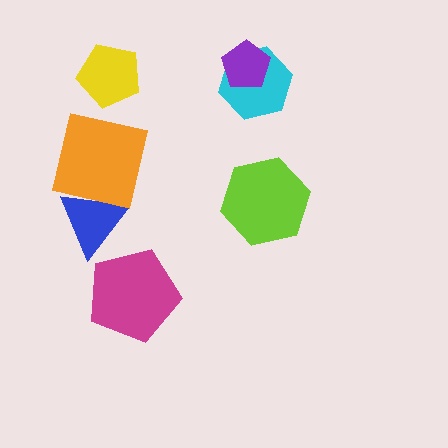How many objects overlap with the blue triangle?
1 object overlaps with the blue triangle.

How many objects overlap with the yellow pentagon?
0 objects overlap with the yellow pentagon.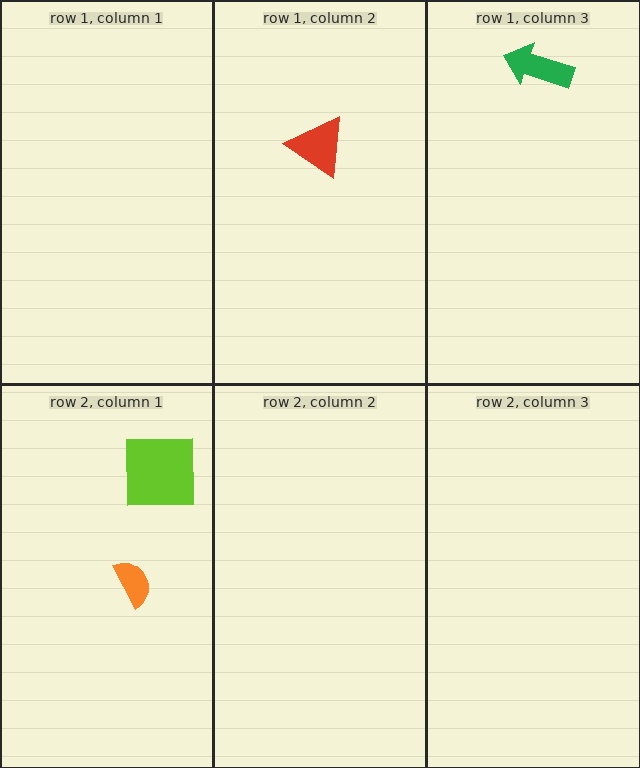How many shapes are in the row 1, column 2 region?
1.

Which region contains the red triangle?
The row 1, column 2 region.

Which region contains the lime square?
The row 2, column 1 region.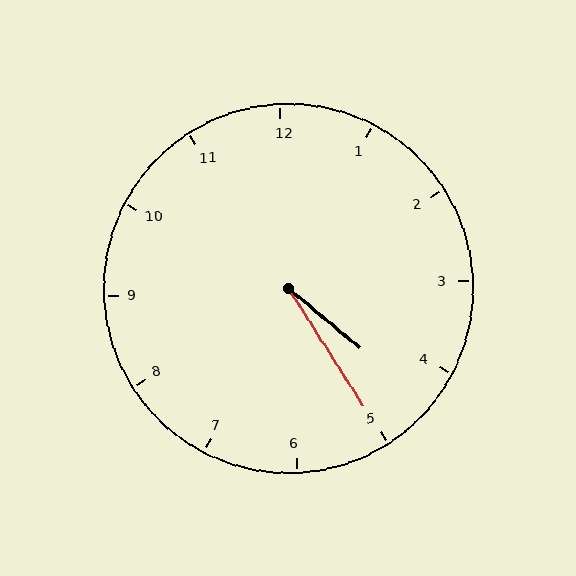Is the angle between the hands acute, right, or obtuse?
It is acute.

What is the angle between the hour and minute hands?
Approximately 18 degrees.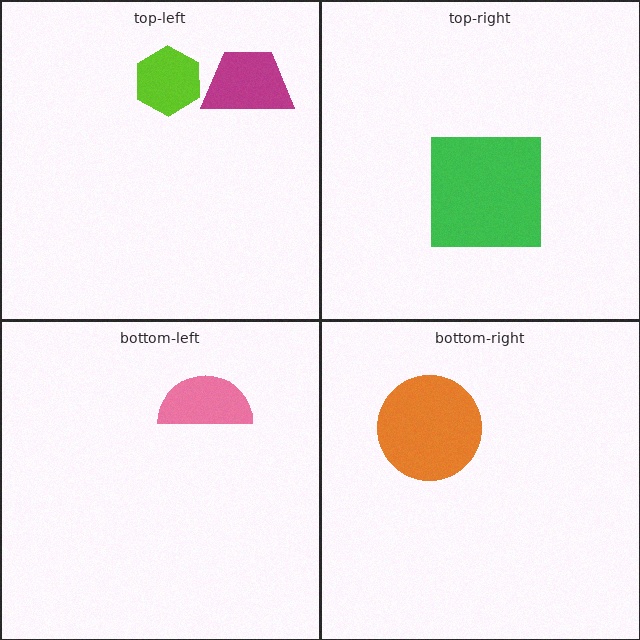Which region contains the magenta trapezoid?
The top-left region.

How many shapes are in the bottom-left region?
1.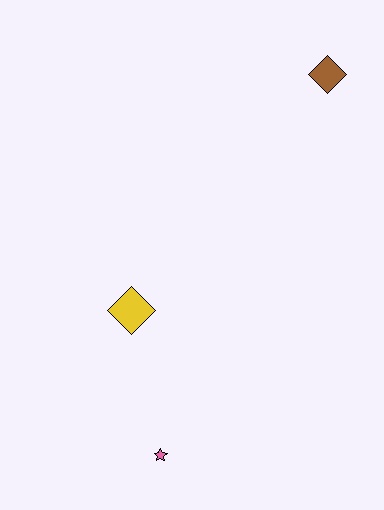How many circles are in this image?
There are no circles.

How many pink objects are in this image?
There is 1 pink object.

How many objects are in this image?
There are 3 objects.